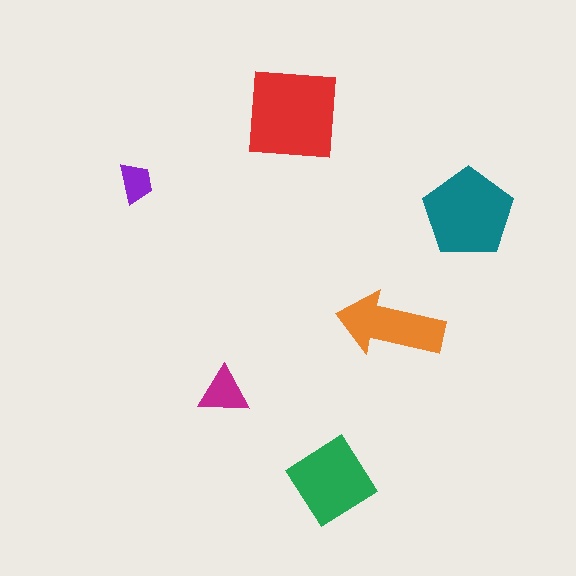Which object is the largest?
The red square.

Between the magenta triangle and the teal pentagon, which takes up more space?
The teal pentagon.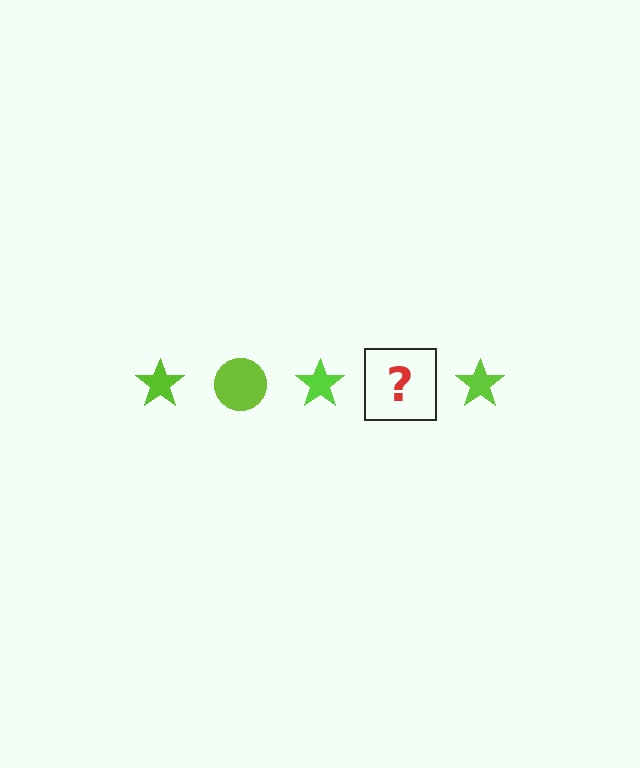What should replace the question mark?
The question mark should be replaced with a lime circle.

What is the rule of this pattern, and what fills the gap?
The rule is that the pattern cycles through star, circle shapes in lime. The gap should be filled with a lime circle.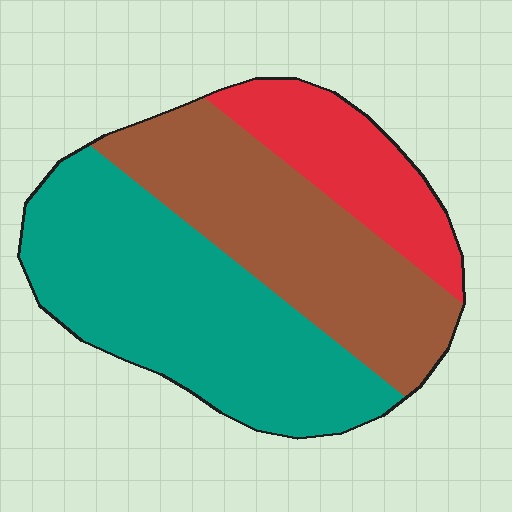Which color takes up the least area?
Red, at roughly 20%.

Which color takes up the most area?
Teal, at roughly 45%.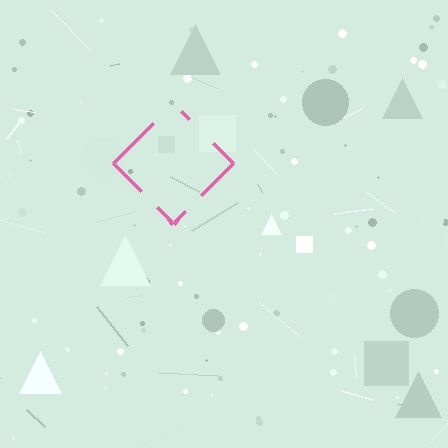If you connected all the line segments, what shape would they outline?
They would outline a diamond.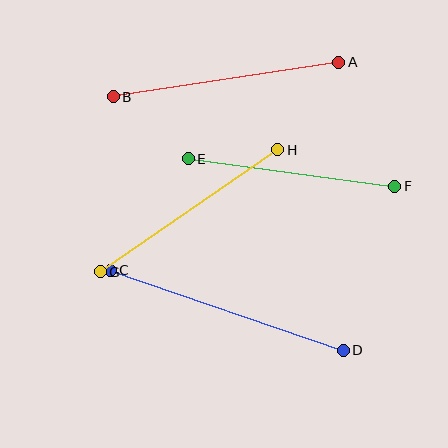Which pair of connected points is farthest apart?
Points C and D are farthest apart.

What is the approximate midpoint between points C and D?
The midpoint is at approximately (227, 310) pixels.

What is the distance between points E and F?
The distance is approximately 208 pixels.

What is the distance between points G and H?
The distance is approximately 215 pixels.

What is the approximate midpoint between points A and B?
The midpoint is at approximately (226, 80) pixels.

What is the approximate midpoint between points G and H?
The midpoint is at approximately (189, 211) pixels.